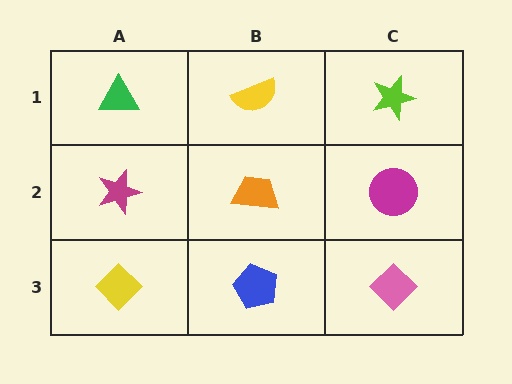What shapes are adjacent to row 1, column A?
A magenta star (row 2, column A), a yellow semicircle (row 1, column B).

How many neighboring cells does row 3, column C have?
2.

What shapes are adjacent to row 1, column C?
A magenta circle (row 2, column C), a yellow semicircle (row 1, column B).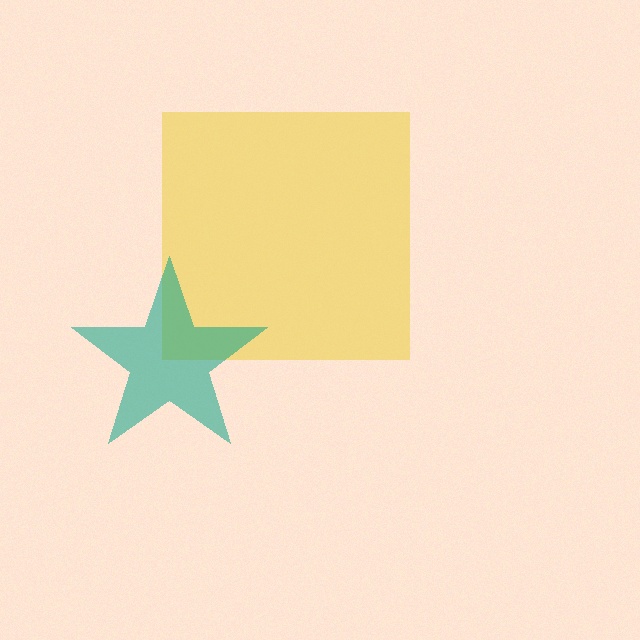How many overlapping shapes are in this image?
There are 2 overlapping shapes in the image.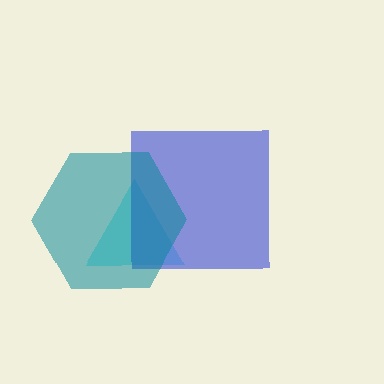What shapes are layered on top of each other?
The layered shapes are: a cyan triangle, a blue square, a teal hexagon.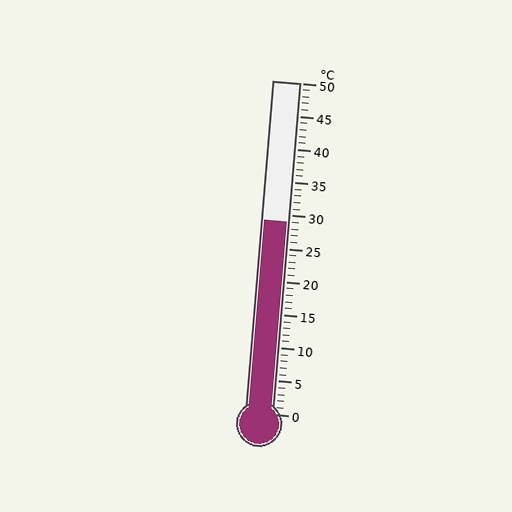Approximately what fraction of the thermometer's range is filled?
The thermometer is filled to approximately 60% of its range.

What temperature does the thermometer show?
The thermometer shows approximately 29°C.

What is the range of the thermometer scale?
The thermometer scale ranges from 0°C to 50°C.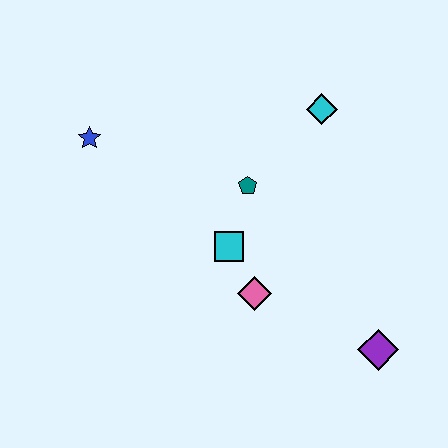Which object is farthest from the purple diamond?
The blue star is farthest from the purple diamond.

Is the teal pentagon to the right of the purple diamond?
No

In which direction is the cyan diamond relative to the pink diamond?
The cyan diamond is above the pink diamond.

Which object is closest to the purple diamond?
The pink diamond is closest to the purple diamond.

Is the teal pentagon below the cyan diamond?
Yes